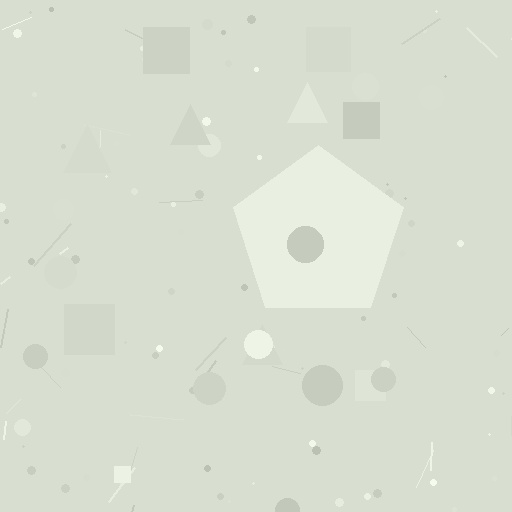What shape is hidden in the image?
A pentagon is hidden in the image.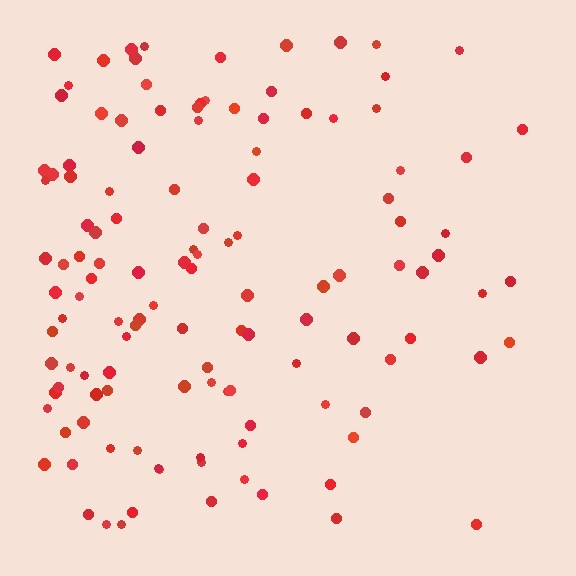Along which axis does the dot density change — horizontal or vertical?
Horizontal.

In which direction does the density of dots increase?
From right to left, with the left side densest.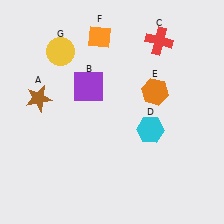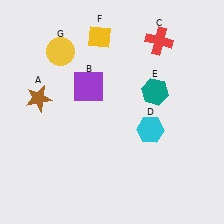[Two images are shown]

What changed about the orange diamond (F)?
In Image 1, F is orange. In Image 2, it changed to yellow.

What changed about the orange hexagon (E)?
In Image 1, E is orange. In Image 2, it changed to teal.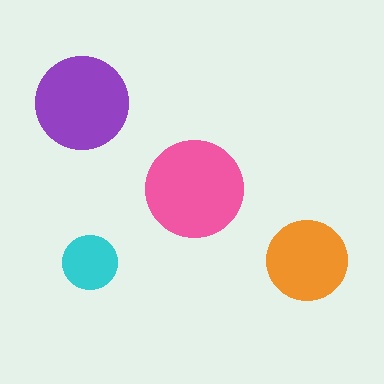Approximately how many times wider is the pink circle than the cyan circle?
About 2 times wider.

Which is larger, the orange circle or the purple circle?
The purple one.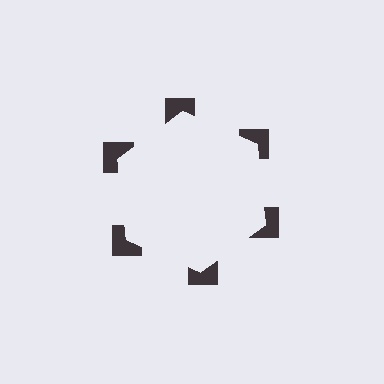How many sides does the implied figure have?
6 sides.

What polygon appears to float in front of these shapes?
An illusory hexagon — its edges are inferred from the aligned wedge cuts in the notched squares, not physically drawn.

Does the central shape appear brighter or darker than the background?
It typically appears slightly brighter than the background, even though no actual brightness change is drawn.